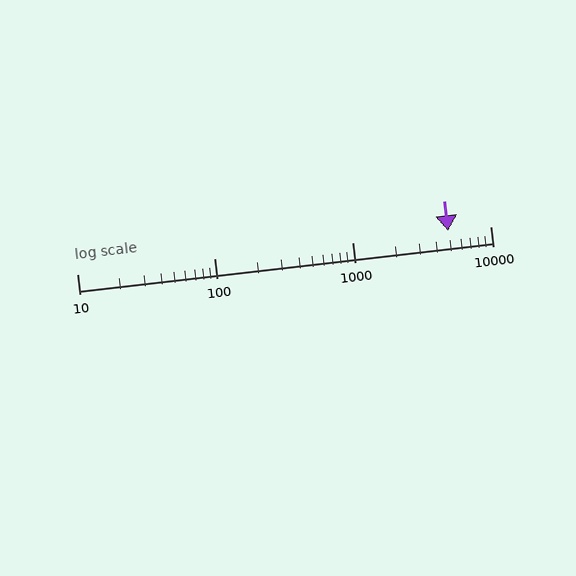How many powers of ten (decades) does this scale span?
The scale spans 3 decades, from 10 to 10000.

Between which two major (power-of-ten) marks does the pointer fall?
The pointer is between 1000 and 10000.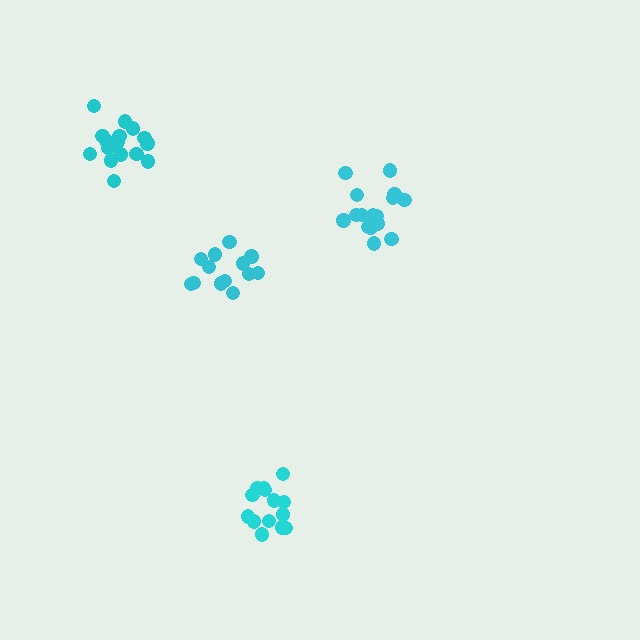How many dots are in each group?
Group 1: 13 dots, Group 2: 17 dots, Group 3: 14 dots, Group 4: 17 dots (61 total).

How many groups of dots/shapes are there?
There are 4 groups.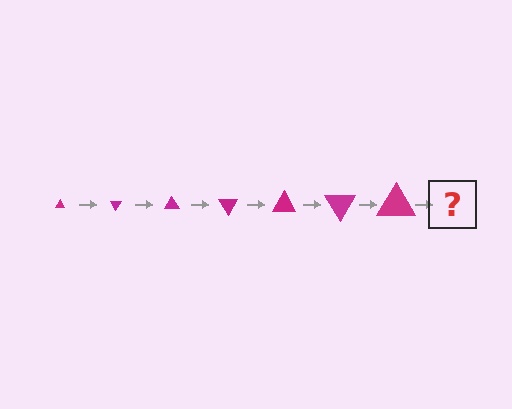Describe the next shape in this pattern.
It should be a triangle, larger than the previous one and rotated 420 degrees from the start.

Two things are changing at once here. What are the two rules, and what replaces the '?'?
The two rules are that the triangle grows larger each step and it rotates 60 degrees each step. The '?' should be a triangle, larger than the previous one and rotated 420 degrees from the start.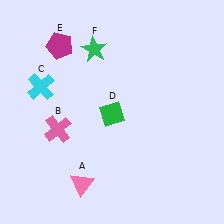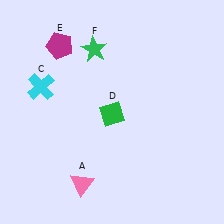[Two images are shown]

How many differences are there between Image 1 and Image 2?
There is 1 difference between the two images.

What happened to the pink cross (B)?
The pink cross (B) was removed in Image 2. It was in the bottom-left area of Image 1.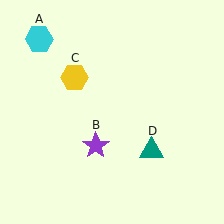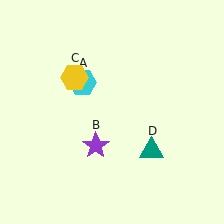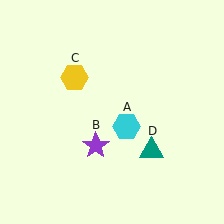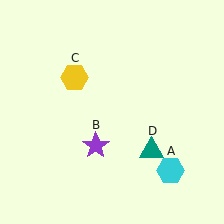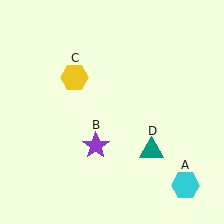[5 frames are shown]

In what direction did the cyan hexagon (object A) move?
The cyan hexagon (object A) moved down and to the right.